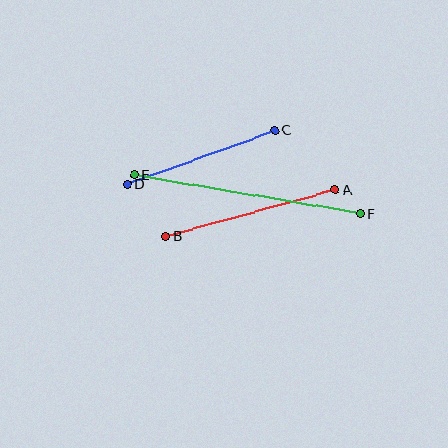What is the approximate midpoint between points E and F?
The midpoint is at approximately (247, 194) pixels.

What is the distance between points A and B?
The distance is approximately 176 pixels.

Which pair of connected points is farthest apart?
Points E and F are farthest apart.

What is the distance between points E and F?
The distance is approximately 229 pixels.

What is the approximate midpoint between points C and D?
The midpoint is at approximately (201, 157) pixels.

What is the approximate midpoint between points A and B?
The midpoint is at approximately (251, 213) pixels.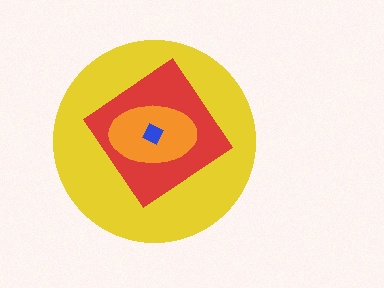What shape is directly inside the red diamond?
The orange ellipse.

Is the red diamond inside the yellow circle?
Yes.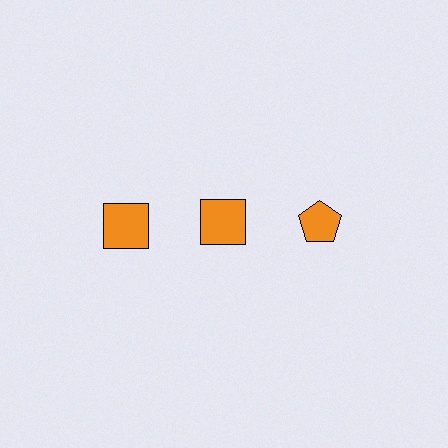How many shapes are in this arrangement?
There are 3 shapes arranged in a grid pattern.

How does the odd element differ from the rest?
It has a different shape: pentagon instead of square.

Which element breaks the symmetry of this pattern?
The orange pentagon in the top row, center column breaks the symmetry. All other shapes are orange squares.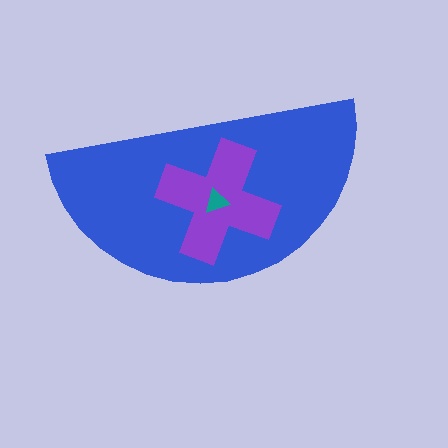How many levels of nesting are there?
3.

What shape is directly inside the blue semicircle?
The purple cross.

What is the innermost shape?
The teal triangle.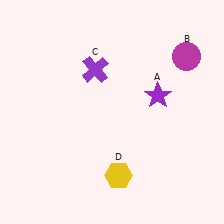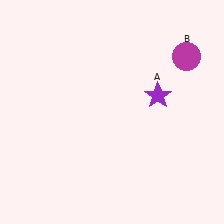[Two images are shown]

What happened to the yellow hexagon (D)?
The yellow hexagon (D) was removed in Image 2. It was in the bottom-right area of Image 1.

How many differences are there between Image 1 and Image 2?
There are 2 differences between the two images.